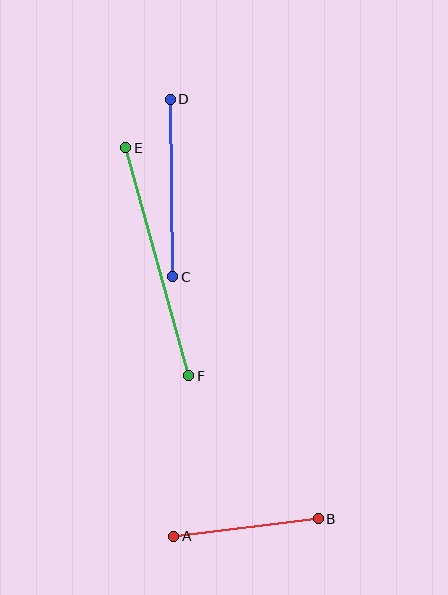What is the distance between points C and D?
The distance is approximately 177 pixels.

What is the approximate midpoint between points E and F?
The midpoint is at approximately (157, 262) pixels.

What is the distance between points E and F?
The distance is approximately 237 pixels.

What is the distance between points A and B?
The distance is approximately 146 pixels.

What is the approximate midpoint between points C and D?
The midpoint is at approximately (172, 188) pixels.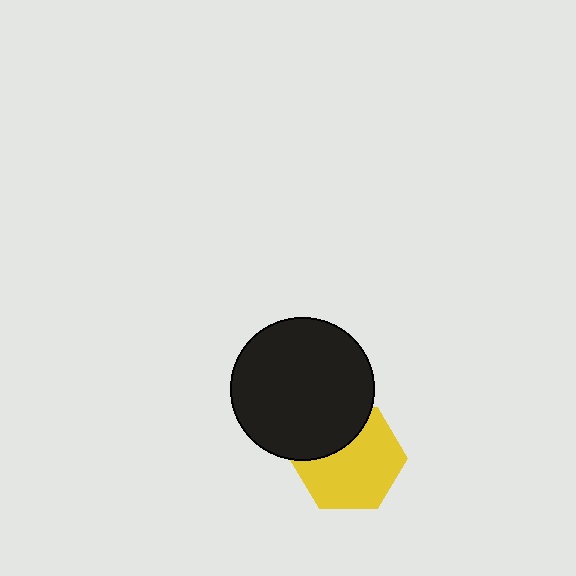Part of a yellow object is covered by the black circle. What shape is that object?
It is a hexagon.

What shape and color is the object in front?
The object in front is a black circle.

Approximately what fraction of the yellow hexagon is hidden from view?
Roughly 30% of the yellow hexagon is hidden behind the black circle.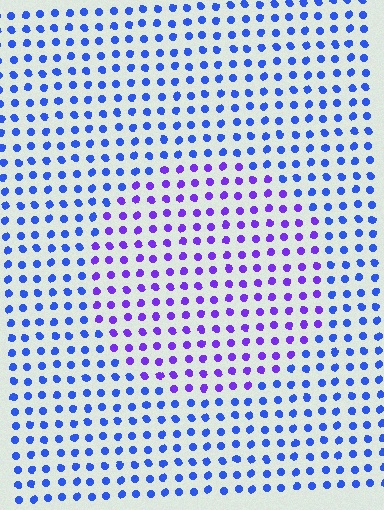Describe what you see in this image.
The image is filled with small blue elements in a uniform arrangement. A circle-shaped region is visible where the elements are tinted to a slightly different hue, forming a subtle color boundary.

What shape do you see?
I see a circle.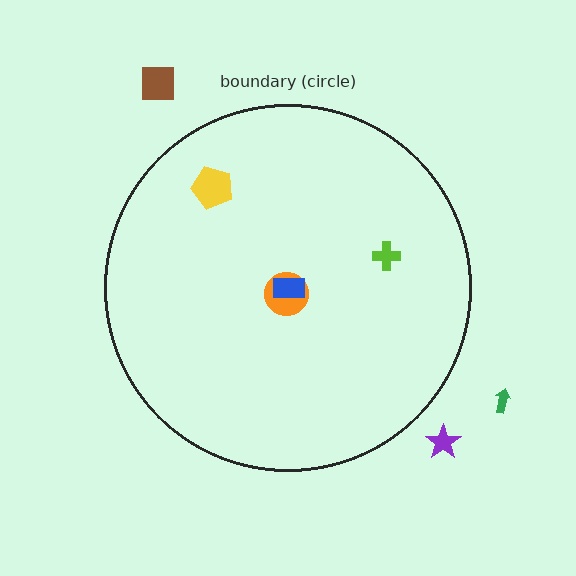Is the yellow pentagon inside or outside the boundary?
Inside.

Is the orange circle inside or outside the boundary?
Inside.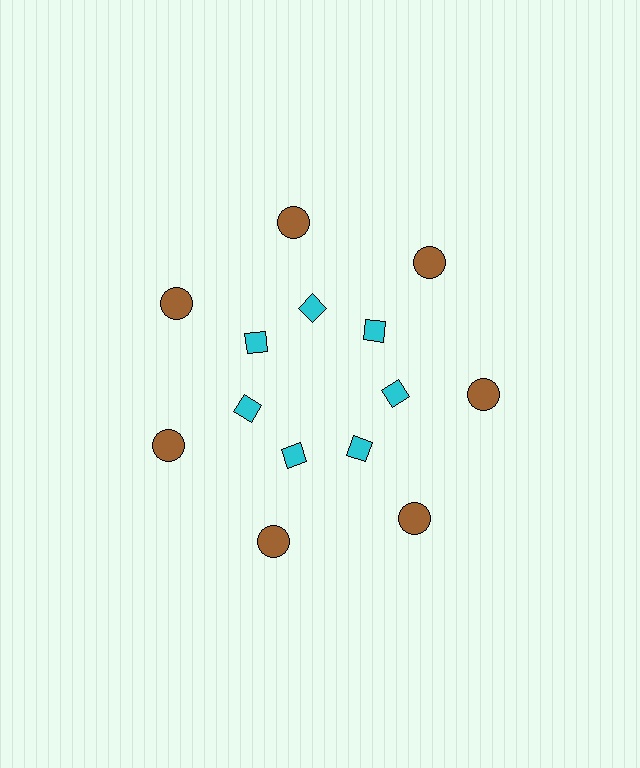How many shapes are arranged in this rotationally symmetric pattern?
There are 14 shapes, arranged in 7 groups of 2.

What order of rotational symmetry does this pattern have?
This pattern has 7-fold rotational symmetry.